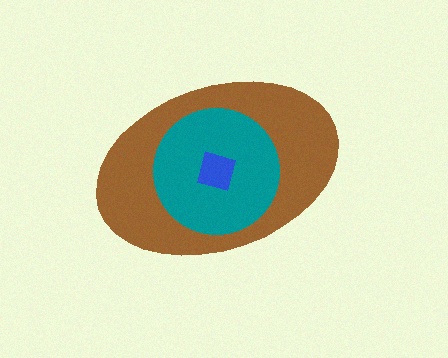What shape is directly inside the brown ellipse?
The teal circle.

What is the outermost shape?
The brown ellipse.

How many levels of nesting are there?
3.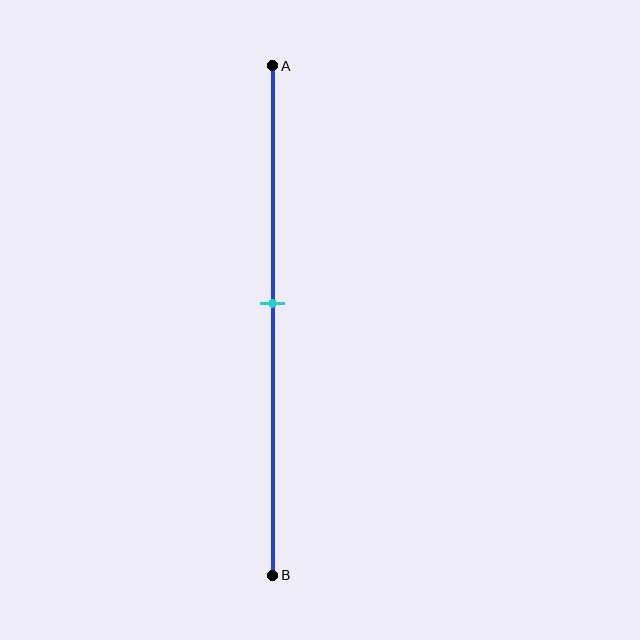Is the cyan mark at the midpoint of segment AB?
No, the mark is at about 45% from A, not at the 50% midpoint.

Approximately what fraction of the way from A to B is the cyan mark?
The cyan mark is approximately 45% of the way from A to B.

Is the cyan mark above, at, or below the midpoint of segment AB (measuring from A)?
The cyan mark is above the midpoint of segment AB.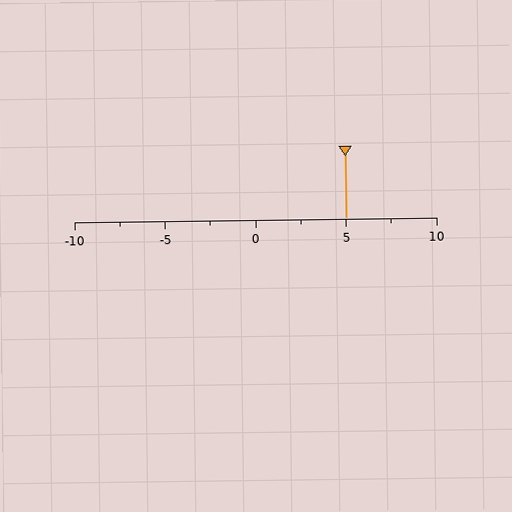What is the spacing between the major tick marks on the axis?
The major ticks are spaced 5 apart.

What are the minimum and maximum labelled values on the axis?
The axis runs from -10 to 10.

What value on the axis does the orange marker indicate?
The marker indicates approximately 5.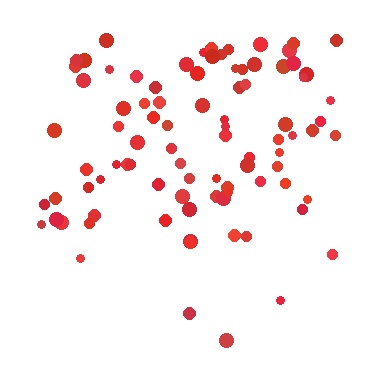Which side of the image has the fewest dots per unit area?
The bottom.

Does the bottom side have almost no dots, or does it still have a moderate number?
Still a moderate number, just noticeably fewer than the top.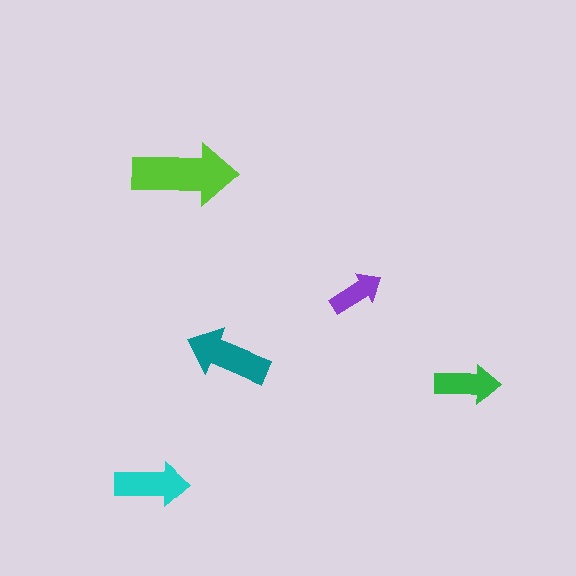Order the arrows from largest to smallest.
the lime one, the teal one, the cyan one, the green one, the purple one.